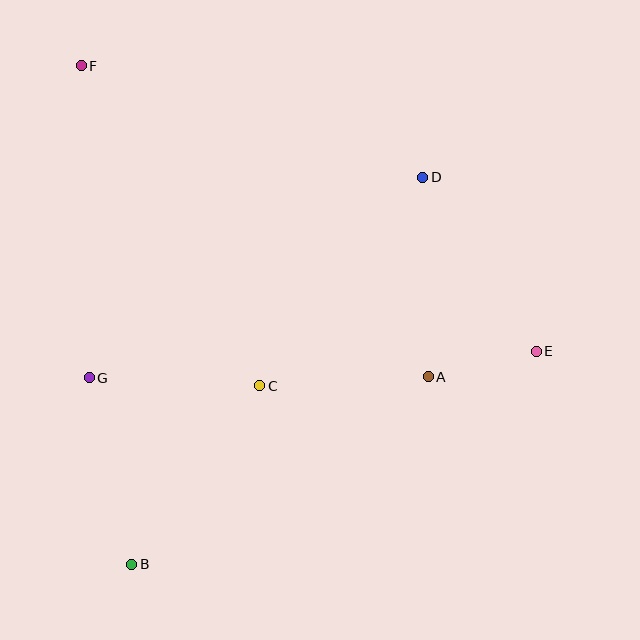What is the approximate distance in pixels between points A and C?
The distance between A and C is approximately 169 pixels.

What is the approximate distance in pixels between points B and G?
The distance between B and G is approximately 191 pixels.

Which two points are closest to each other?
Points A and E are closest to each other.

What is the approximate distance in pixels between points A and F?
The distance between A and F is approximately 466 pixels.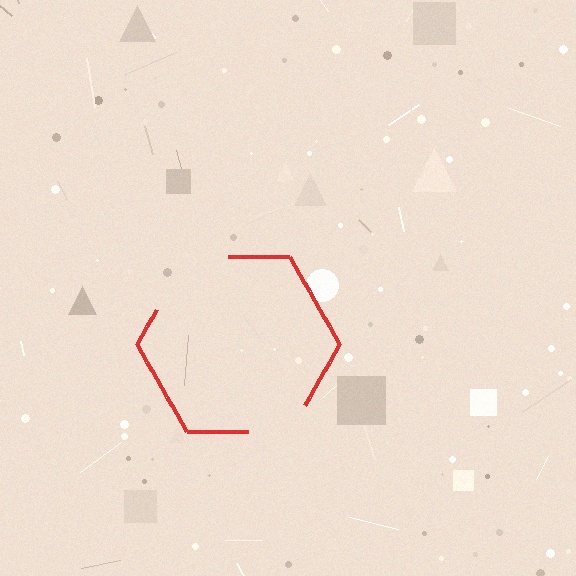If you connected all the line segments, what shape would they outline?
They would outline a hexagon.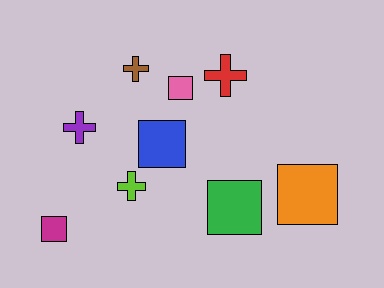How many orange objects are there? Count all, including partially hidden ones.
There is 1 orange object.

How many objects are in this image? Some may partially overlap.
There are 9 objects.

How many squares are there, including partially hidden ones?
There are 5 squares.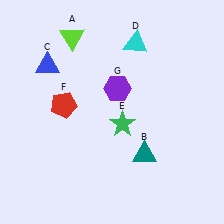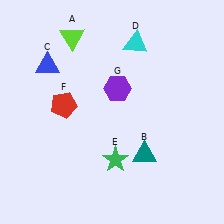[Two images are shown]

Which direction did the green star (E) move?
The green star (E) moved down.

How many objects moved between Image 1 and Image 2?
1 object moved between the two images.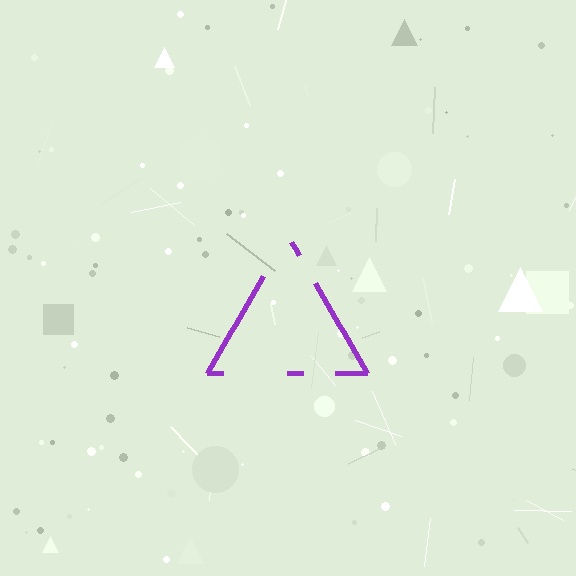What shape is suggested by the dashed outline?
The dashed outline suggests a triangle.